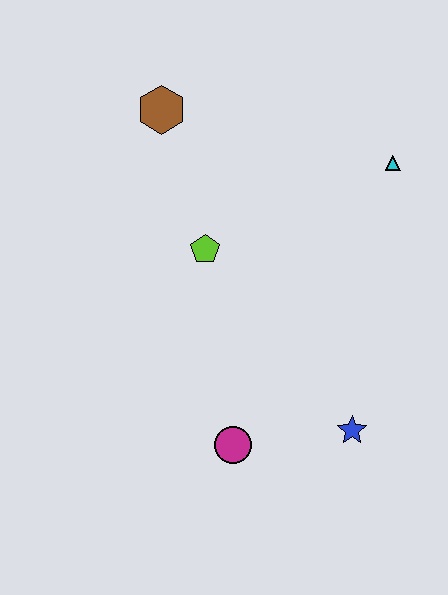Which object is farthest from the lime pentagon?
The blue star is farthest from the lime pentagon.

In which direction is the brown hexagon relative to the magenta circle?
The brown hexagon is above the magenta circle.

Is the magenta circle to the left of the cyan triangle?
Yes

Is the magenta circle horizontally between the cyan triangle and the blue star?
No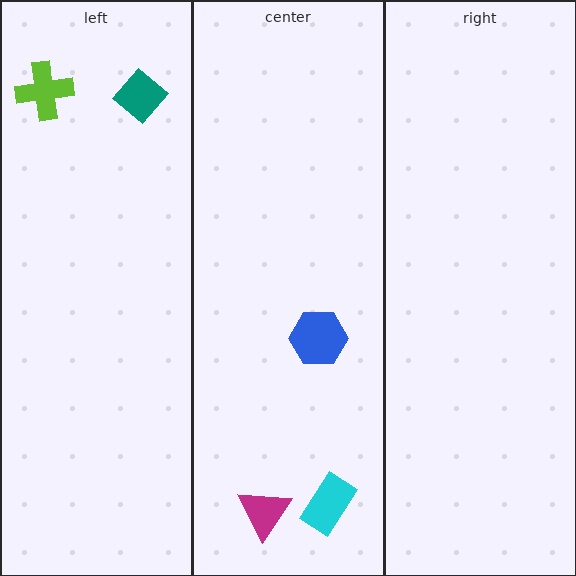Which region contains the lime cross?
The left region.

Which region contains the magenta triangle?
The center region.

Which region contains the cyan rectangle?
The center region.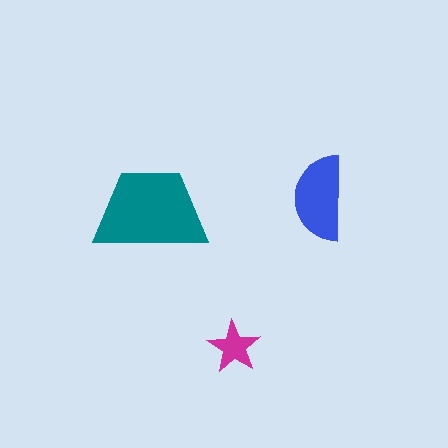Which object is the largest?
The teal trapezoid.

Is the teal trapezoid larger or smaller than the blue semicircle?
Larger.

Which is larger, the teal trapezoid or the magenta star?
The teal trapezoid.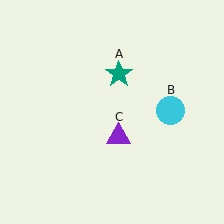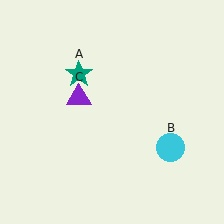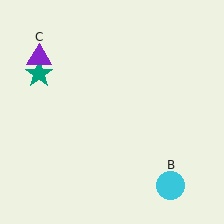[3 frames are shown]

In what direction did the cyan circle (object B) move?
The cyan circle (object B) moved down.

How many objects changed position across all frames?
3 objects changed position: teal star (object A), cyan circle (object B), purple triangle (object C).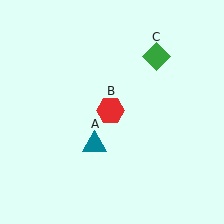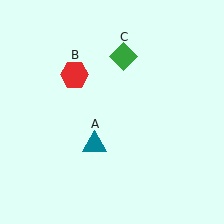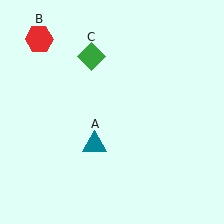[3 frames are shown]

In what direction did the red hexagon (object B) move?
The red hexagon (object B) moved up and to the left.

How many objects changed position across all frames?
2 objects changed position: red hexagon (object B), green diamond (object C).